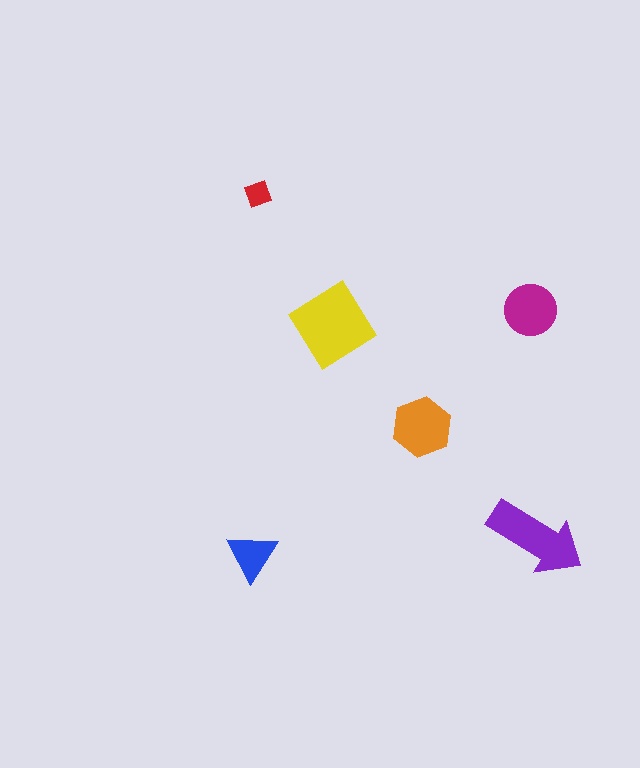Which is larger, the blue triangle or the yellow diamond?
The yellow diamond.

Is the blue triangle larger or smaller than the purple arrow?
Smaller.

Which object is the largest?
The yellow diamond.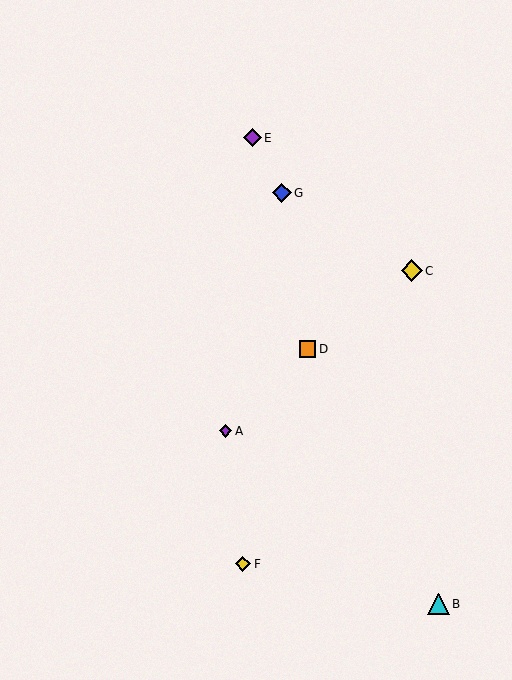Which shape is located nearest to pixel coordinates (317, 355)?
The orange square (labeled D) at (307, 349) is nearest to that location.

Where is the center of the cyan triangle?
The center of the cyan triangle is at (438, 604).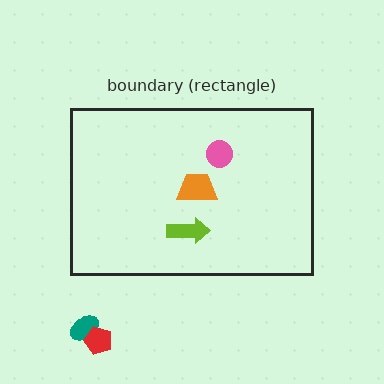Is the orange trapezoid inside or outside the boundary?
Inside.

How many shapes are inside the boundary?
3 inside, 2 outside.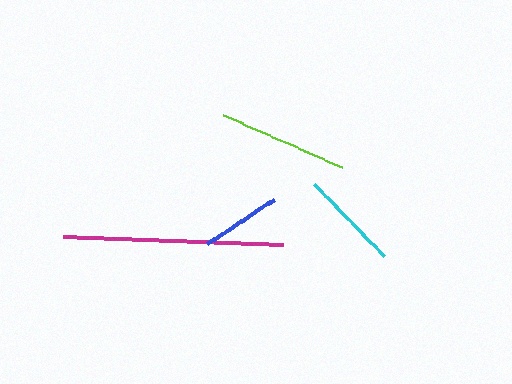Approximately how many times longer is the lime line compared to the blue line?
The lime line is approximately 1.6 times the length of the blue line.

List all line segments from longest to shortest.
From longest to shortest: magenta, lime, cyan, blue.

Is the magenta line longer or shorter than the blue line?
The magenta line is longer than the blue line.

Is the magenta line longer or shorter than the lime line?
The magenta line is longer than the lime line.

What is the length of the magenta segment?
The magenta segment is approximately 220 pixels long.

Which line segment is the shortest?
The blue line is the shortest at approximately 80 pixels.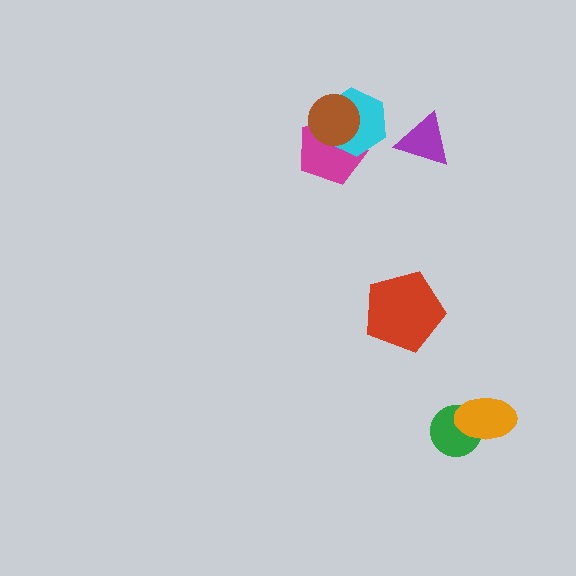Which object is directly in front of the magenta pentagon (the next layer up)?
The cyan hexagon is directly in front of the magenta pentagon.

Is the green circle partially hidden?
Yes, it is partially covered by another shape.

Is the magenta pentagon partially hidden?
Yes, it is partially covered by another shape.